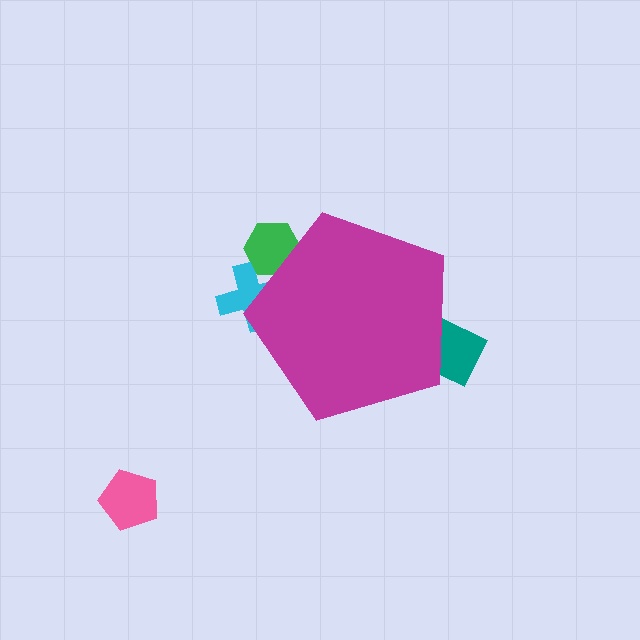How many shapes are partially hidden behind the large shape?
3 shapes are partially hidden.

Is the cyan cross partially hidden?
Yes, the cyan cross is partially hidden behind the magenta pentagon.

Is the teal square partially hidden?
Yes, the teal square is partially hidden behind the magenta pentagon.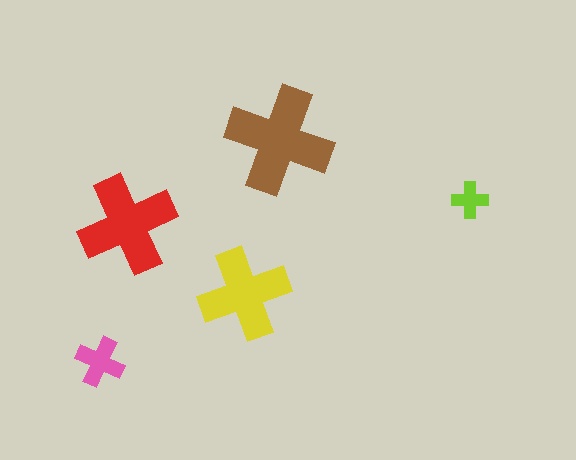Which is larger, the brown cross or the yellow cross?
The brown one.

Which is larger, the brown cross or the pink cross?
The brown one.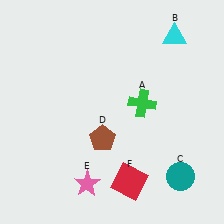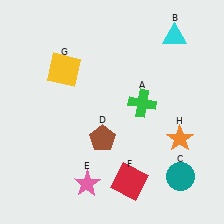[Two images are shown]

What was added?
A yellow square (G), an orange star (H) were added in Image 2.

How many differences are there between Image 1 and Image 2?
There are 2 differences between the two images.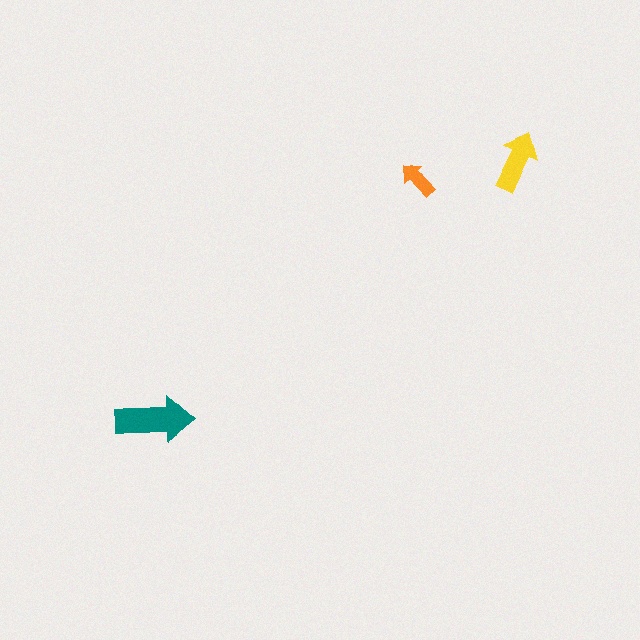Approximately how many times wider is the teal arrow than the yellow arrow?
About 1.5 times wider.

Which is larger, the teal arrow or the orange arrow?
The teal one.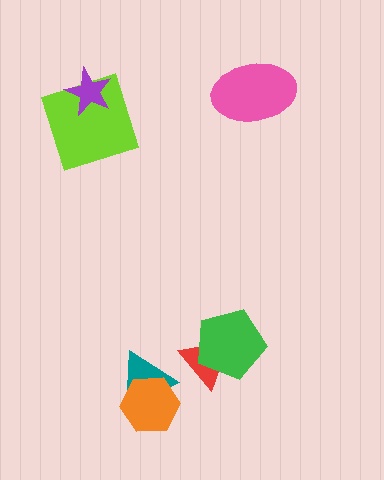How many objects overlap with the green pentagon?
1 object overlaps with the green pentagon.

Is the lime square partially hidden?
Yes, it is partially covered by another shape.